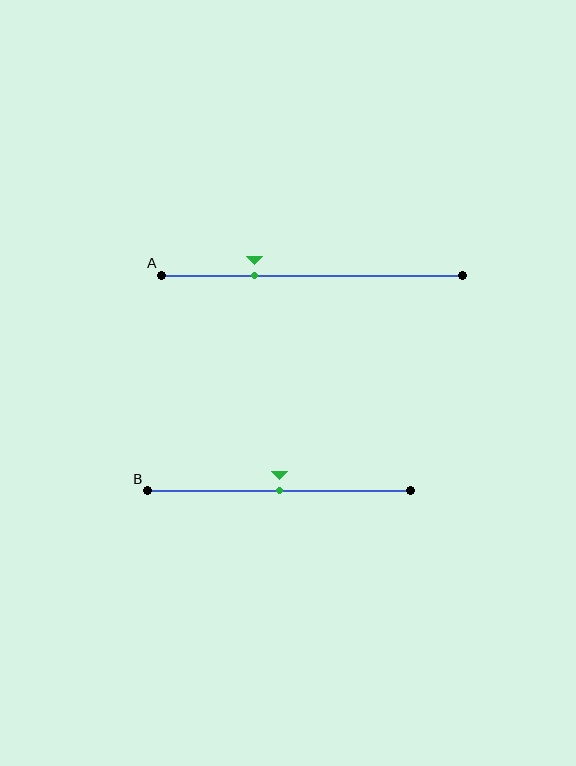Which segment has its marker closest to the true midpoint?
Segment B has its marker closest to the true midpoint.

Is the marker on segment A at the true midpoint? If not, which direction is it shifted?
No, the marker on segment A is shifted to the left by about 19% of the segment length.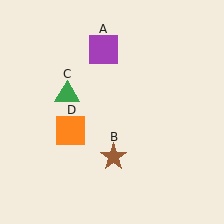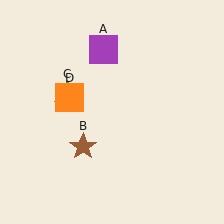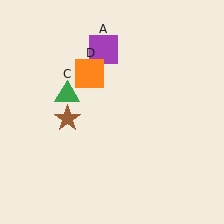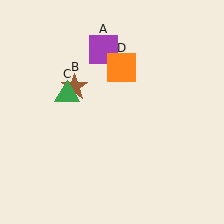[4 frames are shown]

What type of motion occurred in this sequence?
The brown star (object B), orange square (object D) rotated clockwise around the center of the scene.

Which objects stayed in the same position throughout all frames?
Purple square (object A) and green triangle (object C) remained stationary.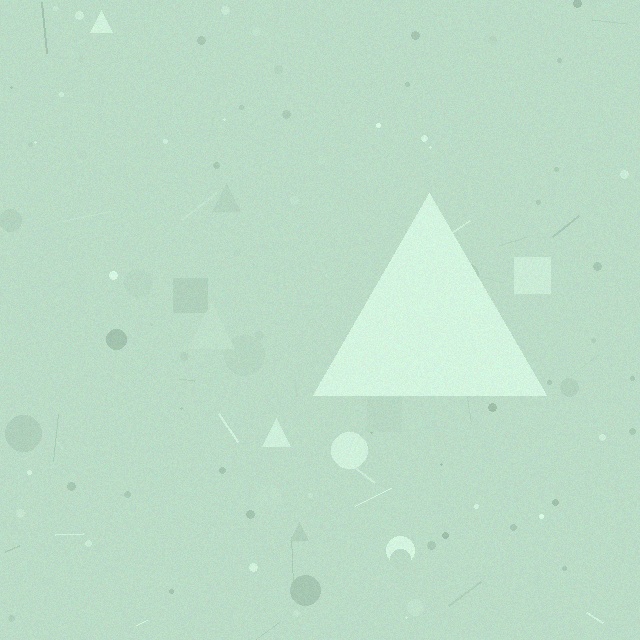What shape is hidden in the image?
A triangle is hidden in the image.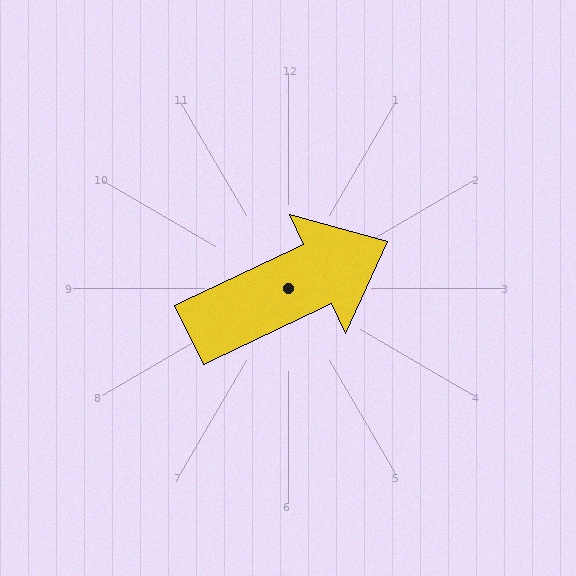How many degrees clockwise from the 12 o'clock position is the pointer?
Approximately 65 degrees.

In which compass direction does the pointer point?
Northeast.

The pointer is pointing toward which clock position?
Roughly 2 o'clock.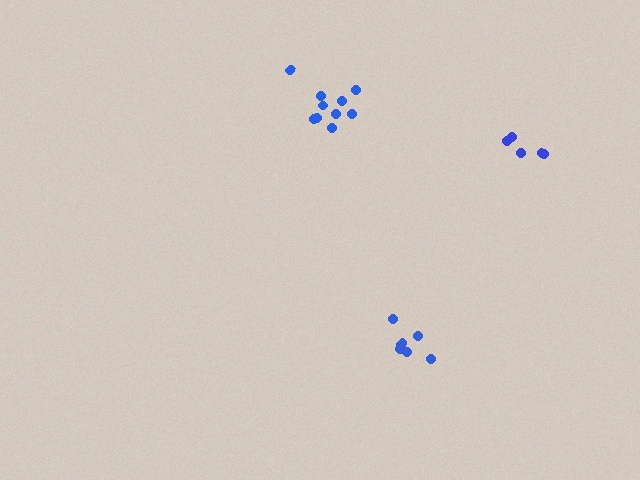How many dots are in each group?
Group 1: 7 dots, Group 2: 10 dots, Group 3: 5 dots (22 total).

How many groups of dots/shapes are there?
There are 3 groups.